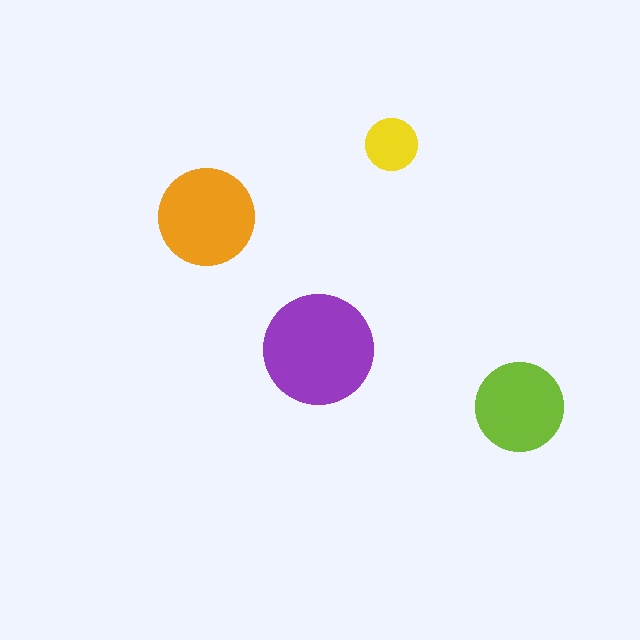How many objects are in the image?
There are 4 objects in the image.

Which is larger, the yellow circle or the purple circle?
The purple one.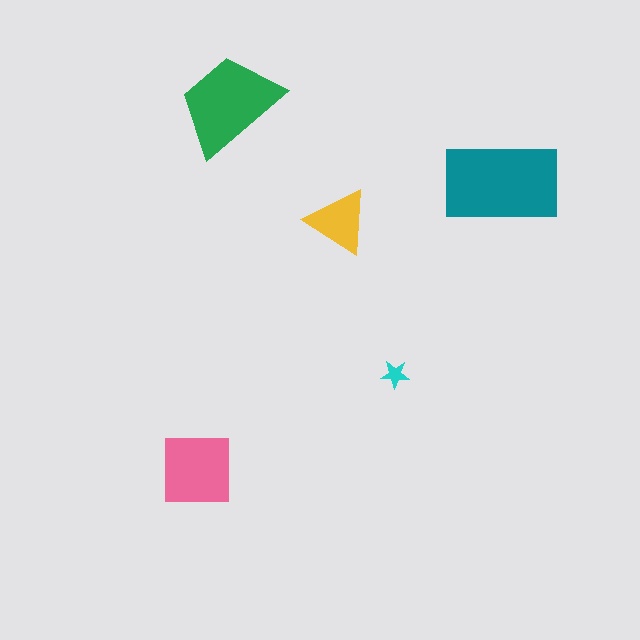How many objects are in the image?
There are 5 objects in the image.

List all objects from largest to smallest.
The teal rectangle, the green trapezoid, the pink square, the yellow triangle, the cyan star.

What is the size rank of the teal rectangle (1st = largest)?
1st.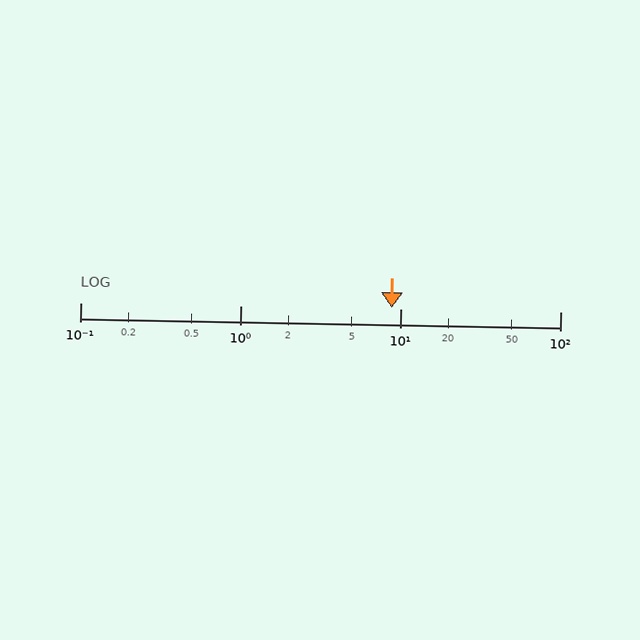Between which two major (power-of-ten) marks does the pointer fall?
The pointer is between 1 and 10.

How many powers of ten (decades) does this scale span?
The scale spans 3 decades, from 0.1 to 100.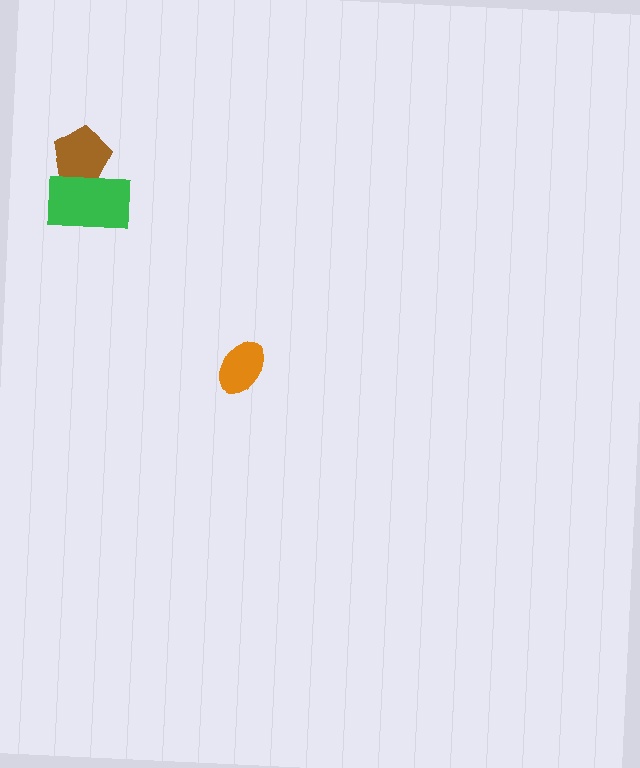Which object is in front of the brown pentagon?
The green rectangle is in front of the brown pentagon.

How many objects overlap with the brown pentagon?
1 object overlaps with the brown pentagon.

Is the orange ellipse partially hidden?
No, no other shape covers it.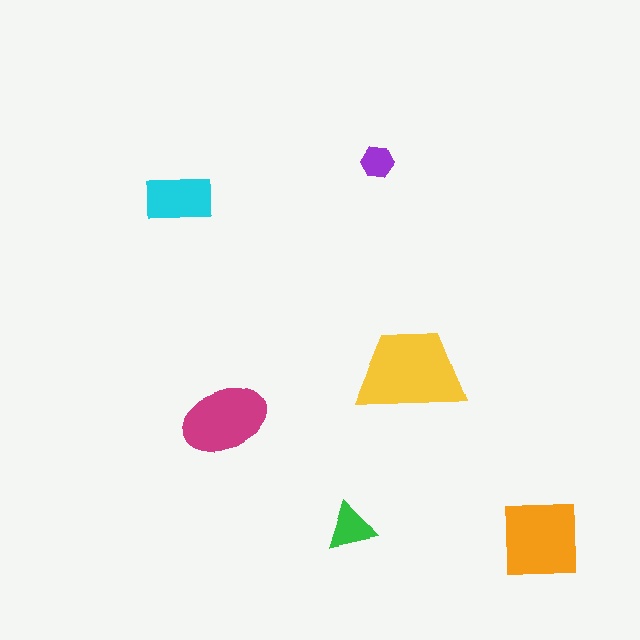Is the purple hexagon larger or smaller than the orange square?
Smaller.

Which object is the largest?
The yellow trapezoid.